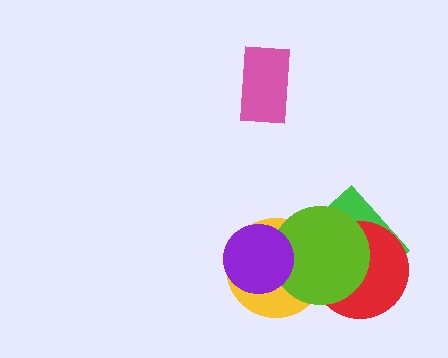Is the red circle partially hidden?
Yes, it is partially covered by another shape.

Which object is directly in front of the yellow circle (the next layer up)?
The lime circle is directly in front of the yellow circle.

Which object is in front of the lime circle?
The purple circle is in front of the lime circle.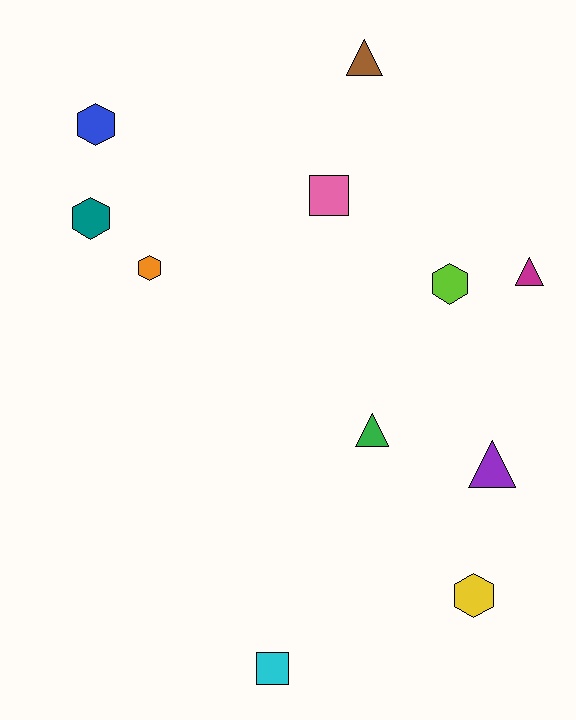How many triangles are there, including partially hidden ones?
There are 4 triangles.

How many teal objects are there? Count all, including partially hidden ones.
There is 1 teal object.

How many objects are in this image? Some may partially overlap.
There are 11 objects.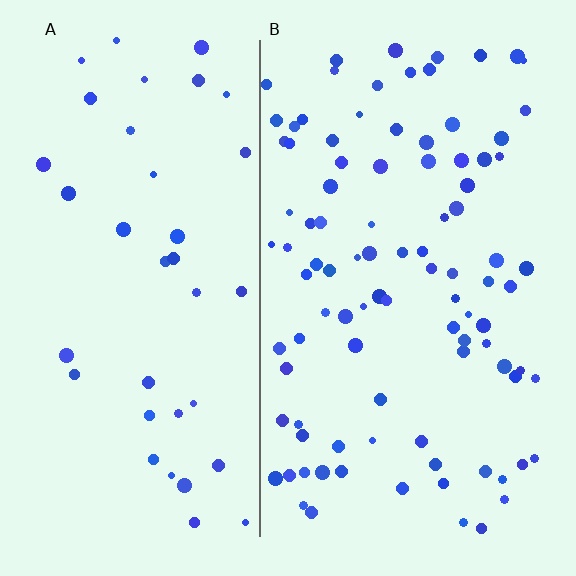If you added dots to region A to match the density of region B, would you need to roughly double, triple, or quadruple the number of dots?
Approximately triple.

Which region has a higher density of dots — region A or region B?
B (the right).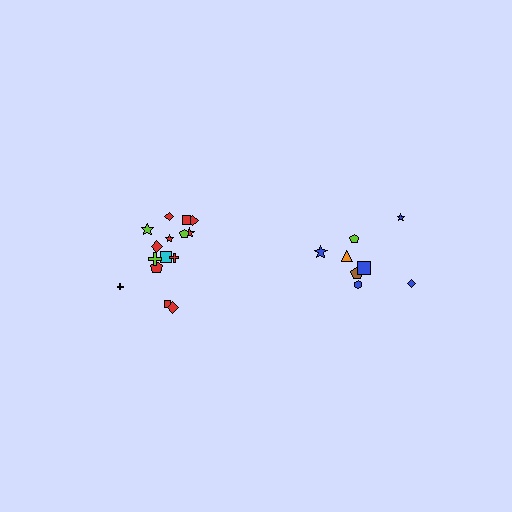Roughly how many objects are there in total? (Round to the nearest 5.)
Roughly 25 objects in total.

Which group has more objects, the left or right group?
The left group.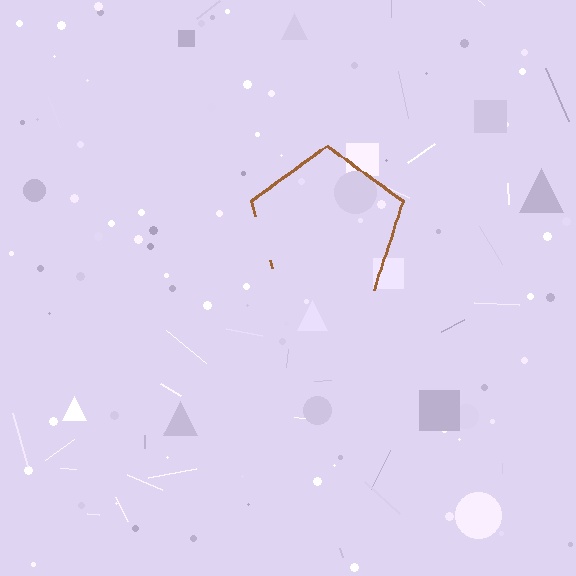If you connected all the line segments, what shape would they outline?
They would outline a pentagon.